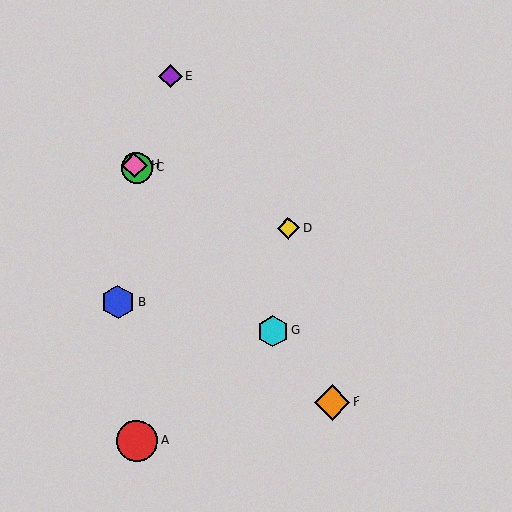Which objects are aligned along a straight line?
Objects C, F, G, H are aligned along a straight line.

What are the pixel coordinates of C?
Object C is at (137, 168).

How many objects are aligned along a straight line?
4 objects (C, F, G, H) are aligned along a straight line.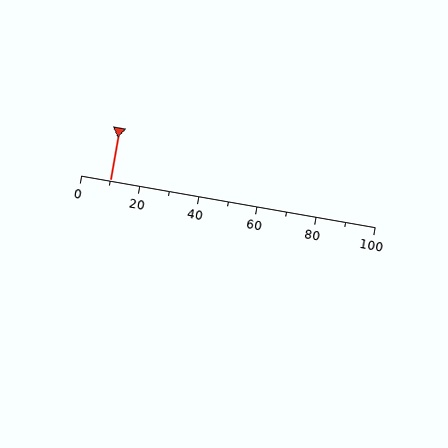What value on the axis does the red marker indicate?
The marker indicates approximately 10.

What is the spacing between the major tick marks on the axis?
The major ticks are spaced 20 apart.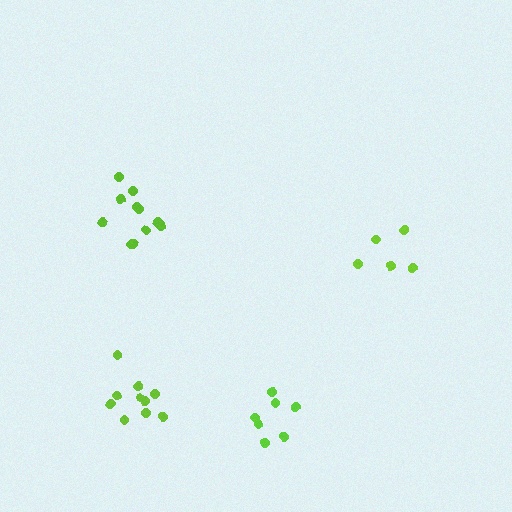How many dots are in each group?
Group 1: 10 dots, Group 2: 7 dots, Group 3: 11 dots, Group 4: 5 dots (33 total).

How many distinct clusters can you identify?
There are 4 distinct clusters.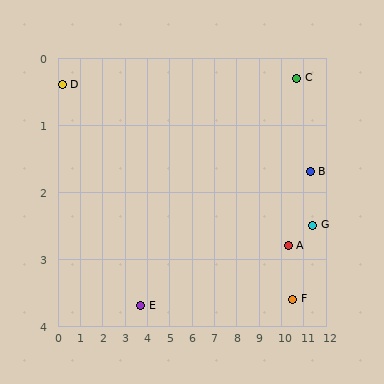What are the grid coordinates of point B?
Point B is at approximately (11.3, 1.7).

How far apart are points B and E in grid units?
Points B and E are about 7.9 grid units apart.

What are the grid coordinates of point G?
Point G is at approximately (11.4, 2.5).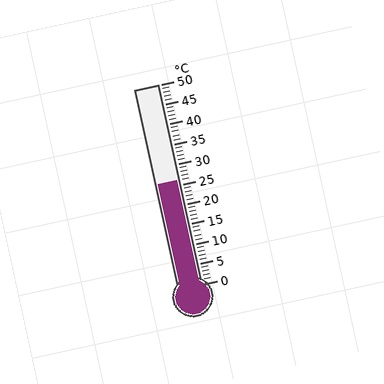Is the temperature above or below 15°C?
The temperature is above 15°C.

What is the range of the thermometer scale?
The thermometer scale ranges from 0°C to 50°C.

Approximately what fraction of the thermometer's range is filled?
The thermometer is filled to approximately 50% of its range.